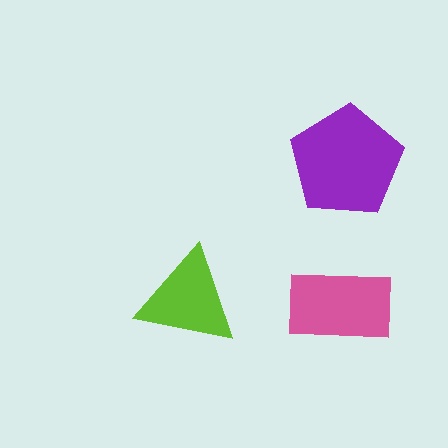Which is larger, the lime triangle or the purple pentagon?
The purple pentagon.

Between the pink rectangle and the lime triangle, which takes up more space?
The pink rectangle.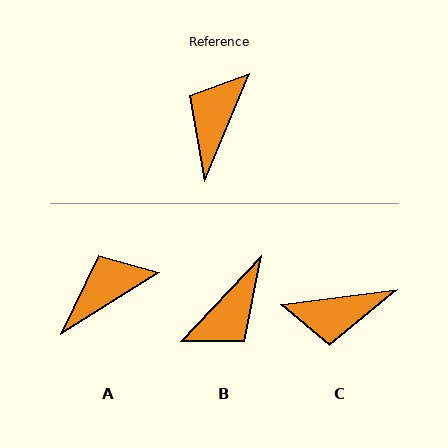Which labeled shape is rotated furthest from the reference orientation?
B, about 159 degrees away.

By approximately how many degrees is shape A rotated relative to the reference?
Approximately 36 degrees clockwise.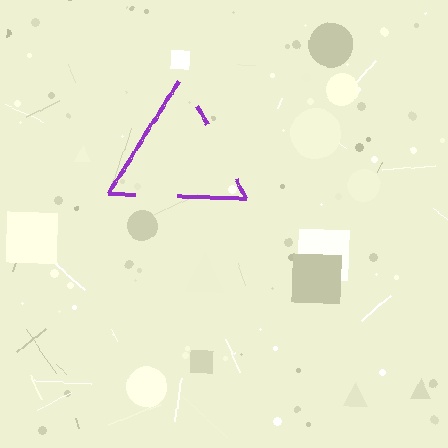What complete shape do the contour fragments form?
The contour fragments form a triangle.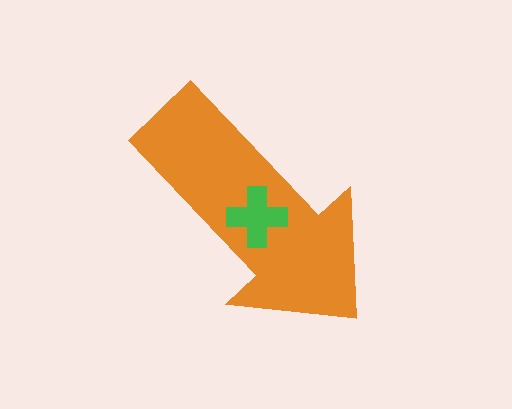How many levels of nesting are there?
2.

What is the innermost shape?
The green cross.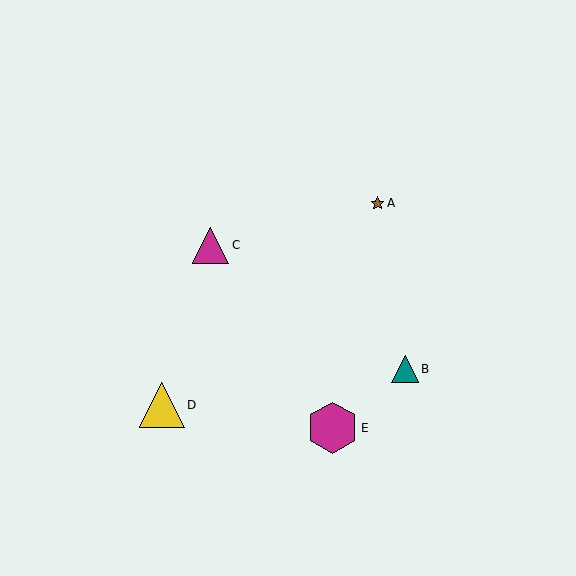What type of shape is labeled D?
Shape D is a yellow triangle.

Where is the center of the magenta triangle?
The center of the magenta triangle is at (210, 245).